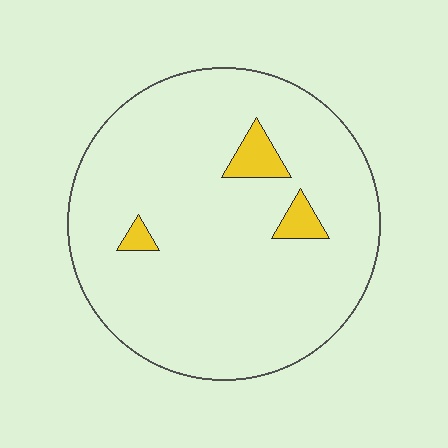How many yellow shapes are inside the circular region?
3.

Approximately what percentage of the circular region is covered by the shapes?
Approximately 5%.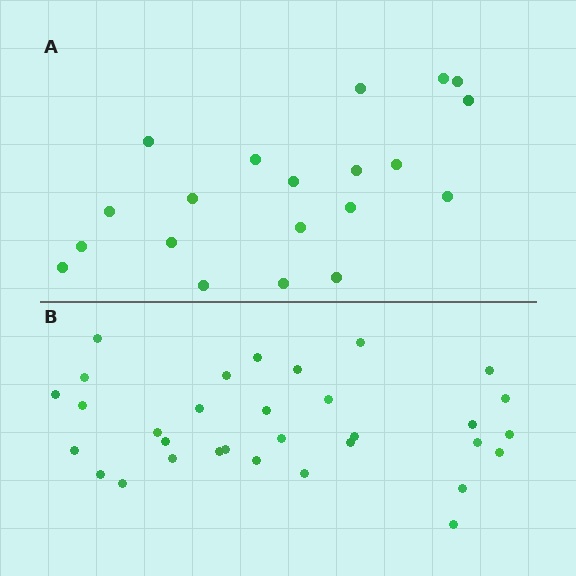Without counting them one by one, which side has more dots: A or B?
Region B (the bottom region) has more dots.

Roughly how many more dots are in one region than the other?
Region B has roughly 12 or so more dots than region A.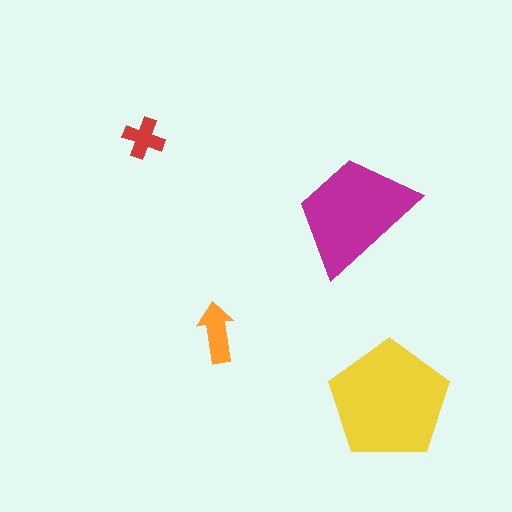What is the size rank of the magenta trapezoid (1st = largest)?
2nd.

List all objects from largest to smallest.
The yellow pentagon, the magenta trapezoid, the orange arrow, the red cross.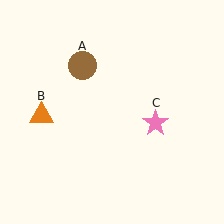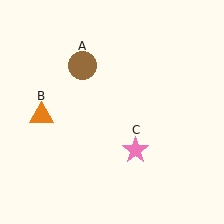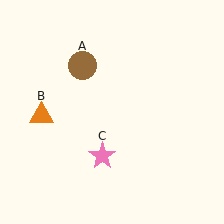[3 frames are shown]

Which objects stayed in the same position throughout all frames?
Brown circle (object A) and orange triangle (object B) remained stationary.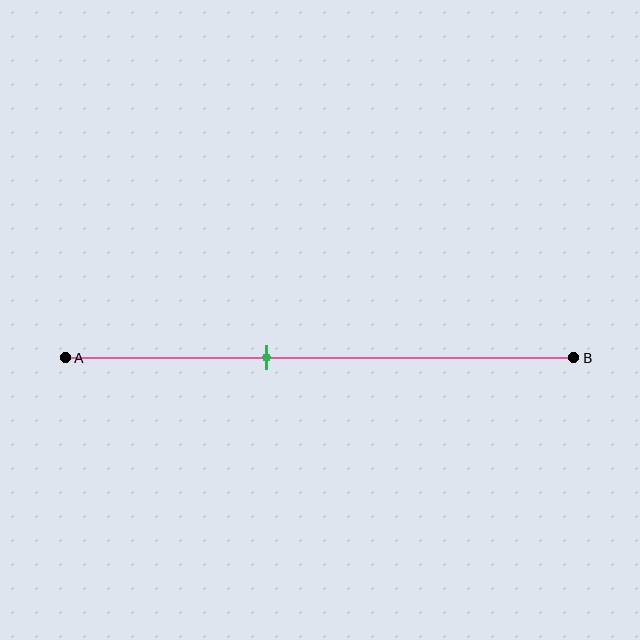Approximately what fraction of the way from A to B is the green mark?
The green mark is approximately 40% of the way from A to B.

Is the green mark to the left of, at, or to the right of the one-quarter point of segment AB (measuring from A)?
The green mark is to the right of the one-quarter point of segment AB.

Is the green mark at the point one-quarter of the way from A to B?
No, the mark is at about 40% from A, not at the 25% one-quarter point.